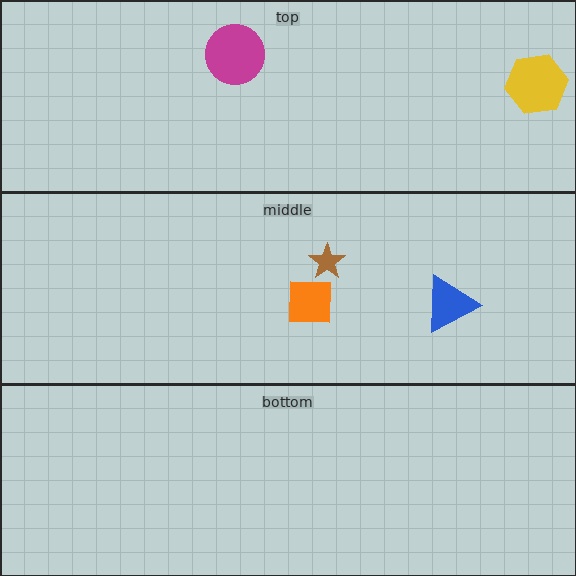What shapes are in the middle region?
The brown star, the blue triangle, the orange square.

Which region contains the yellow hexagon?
The top region.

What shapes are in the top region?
The yellow hexagon, the magenta circle.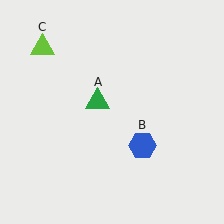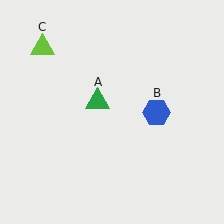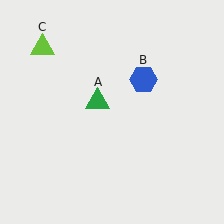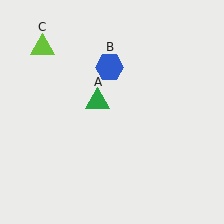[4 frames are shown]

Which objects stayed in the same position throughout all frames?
Green triangle (object A) and lime triangle (object C) remained stationary.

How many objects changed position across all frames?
1 object changed position: blue hexagon (object B).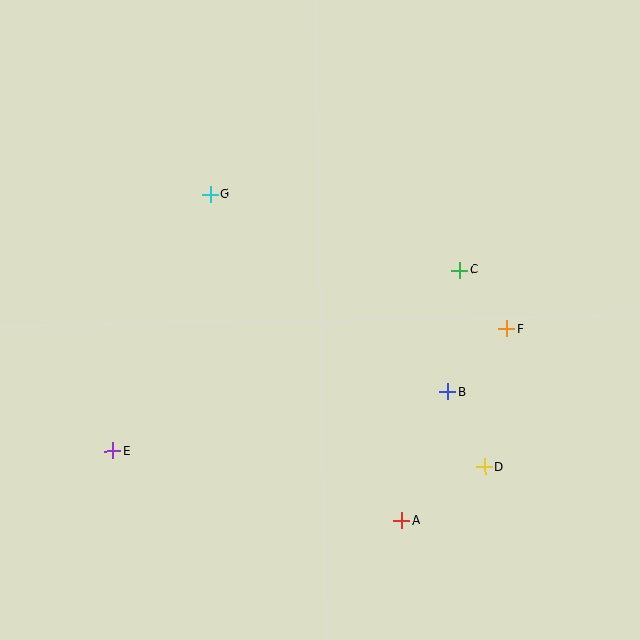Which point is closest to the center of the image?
Point B at (448, 392) is closest to the center.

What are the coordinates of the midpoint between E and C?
The midpoint between E and C is at (286, 361).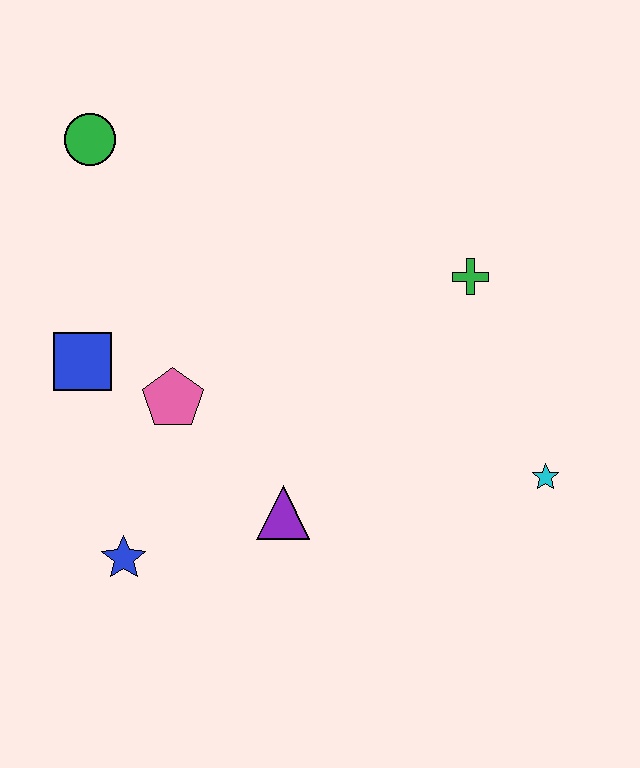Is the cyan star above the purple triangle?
Yes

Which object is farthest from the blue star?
The green cross is farthest from the blue star.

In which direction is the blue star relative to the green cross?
The blue star is to the left of the green cross.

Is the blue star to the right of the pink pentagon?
No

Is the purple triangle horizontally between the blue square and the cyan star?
Yes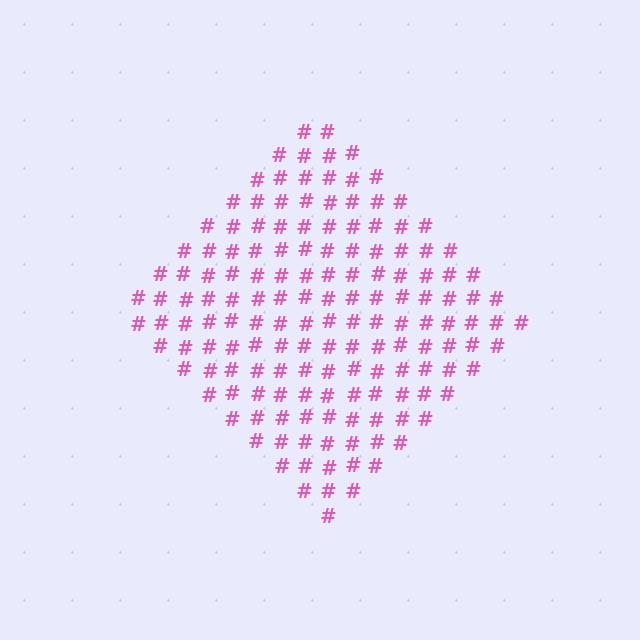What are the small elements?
The small elements are hash symbols.